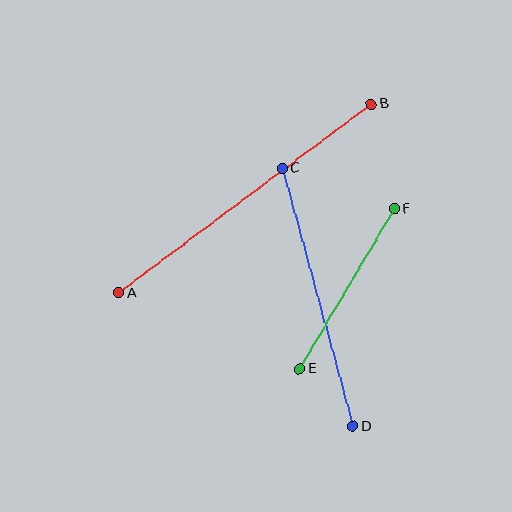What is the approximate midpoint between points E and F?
The midpoint is at approximately (347, 289) pixels.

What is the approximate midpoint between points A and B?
The midpoint is at approximately (245, 198) pixels.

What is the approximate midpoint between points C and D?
The midpoint is at approximately (318, 297) pixels.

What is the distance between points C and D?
The distance is approximately 268 pixels.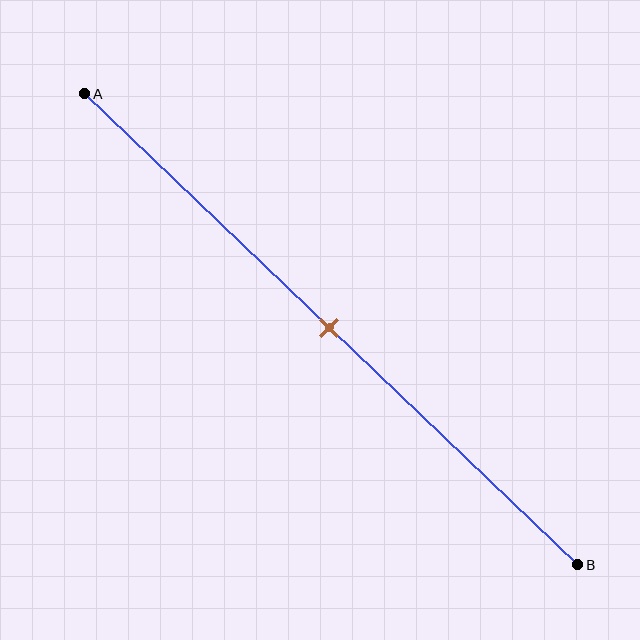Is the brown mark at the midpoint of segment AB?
Yes, the mark is approximately at the midpoint.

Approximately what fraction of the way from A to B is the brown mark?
The brown mark is approximately 50% of the way from A to B.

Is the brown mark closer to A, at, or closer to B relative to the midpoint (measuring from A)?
The brown mark is approximately at the midpoint of segment AB.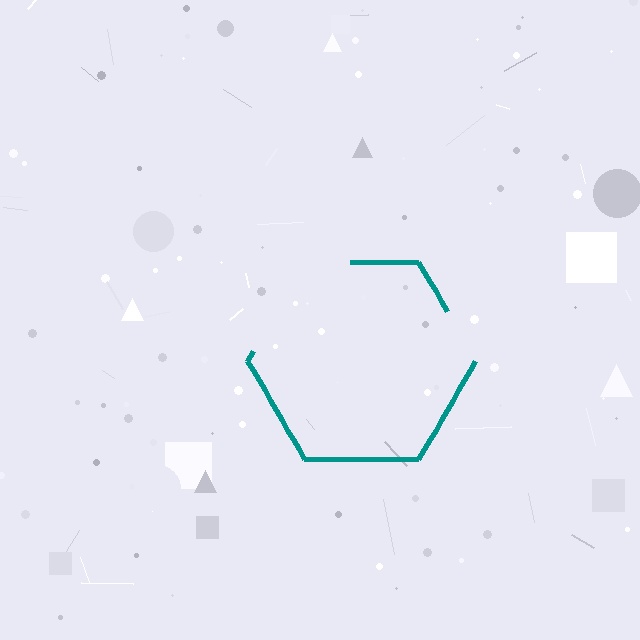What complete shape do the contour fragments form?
The contour fragments form a hexagon.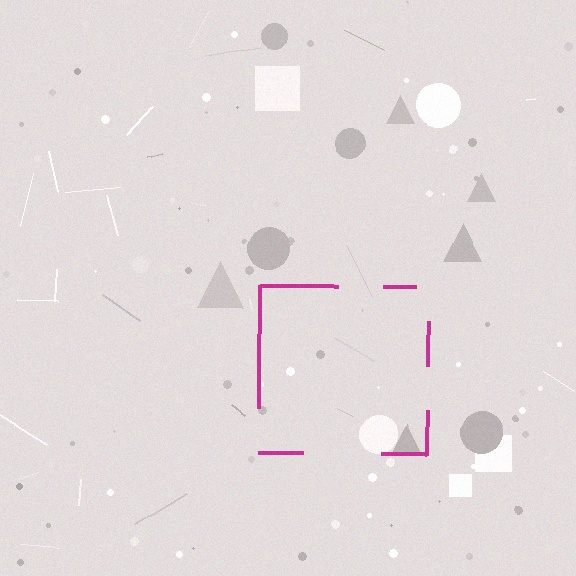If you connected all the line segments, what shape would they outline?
They would outline a square.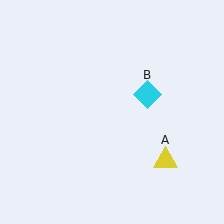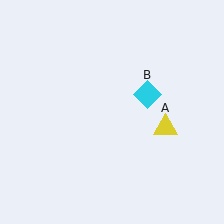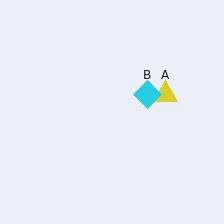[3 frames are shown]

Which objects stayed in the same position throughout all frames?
Cyan diamond (object B) remained stationary.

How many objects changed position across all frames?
1 object changed position: yellow triangle (object A).